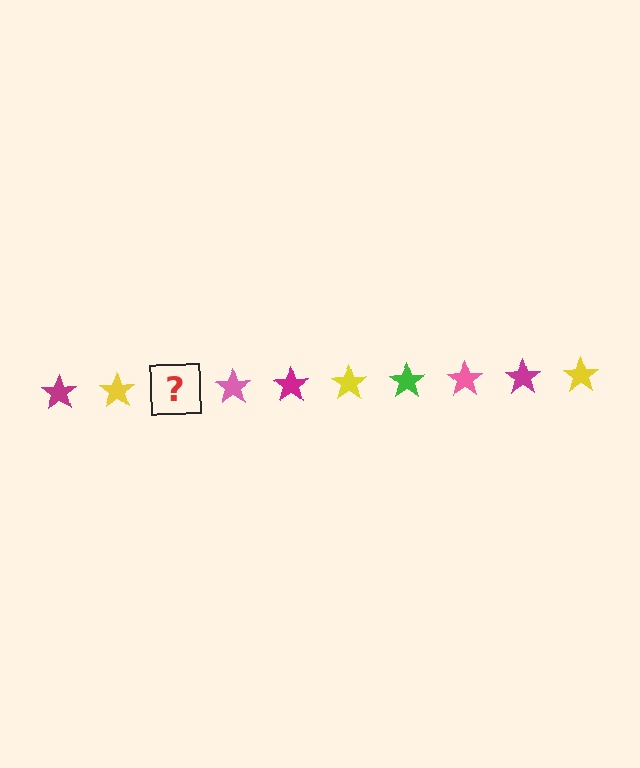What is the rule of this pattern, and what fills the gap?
The rule is that the pattern cycles through magenta, yellow, green, pink stars. The gap should be filled with a green star.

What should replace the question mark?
The question mark should be replaced with a green star.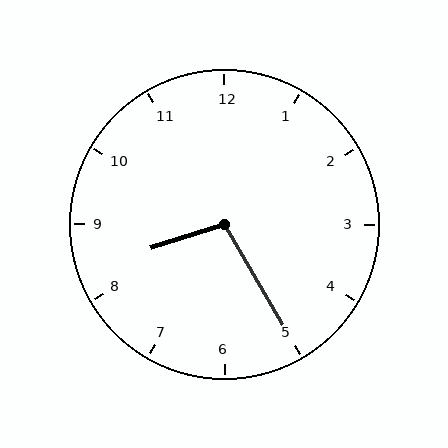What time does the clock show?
8:25.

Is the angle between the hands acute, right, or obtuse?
It is obtuse.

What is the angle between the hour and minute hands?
Approximately 102 degrees.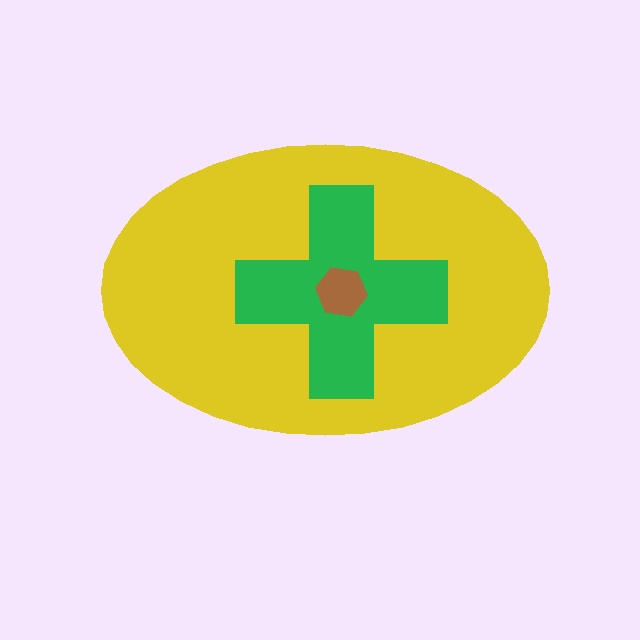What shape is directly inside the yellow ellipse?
The green cross.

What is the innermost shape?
The brown hexagon.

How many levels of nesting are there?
3.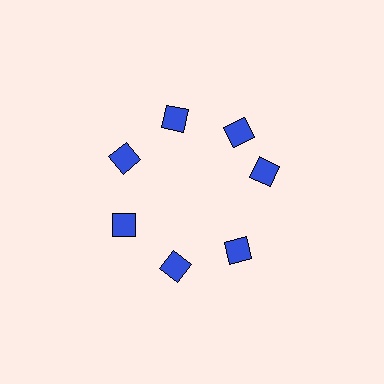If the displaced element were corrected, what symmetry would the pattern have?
It would have 7-fold rotational symmetry — the pattern would map onto itself every 51 degrees.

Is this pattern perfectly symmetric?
No. The 7 blue diamonds are arranged in a ring, but one element near the 3 o'clock position is rotated out of alignment along the ring, breaking the 7-fold rotational symmetry.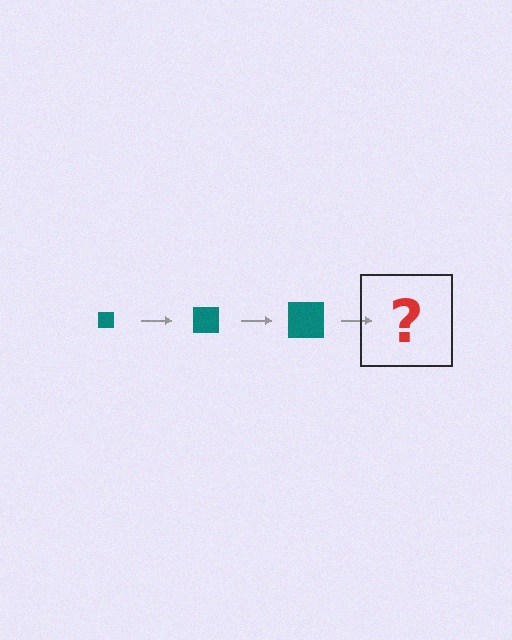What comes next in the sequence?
The next element should be a teal square, larger than the previous one.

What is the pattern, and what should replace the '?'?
The pattern is that the square gets progressively larger each step. The '?' should be a teal square, larger than the previous one.